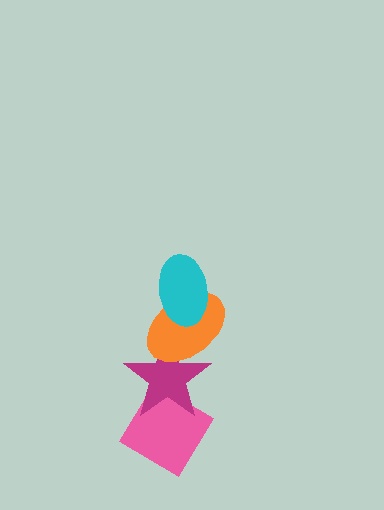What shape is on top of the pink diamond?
The magenta star is on top of the pink diamond.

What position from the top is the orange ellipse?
The orange ellipse is 2nd from the top.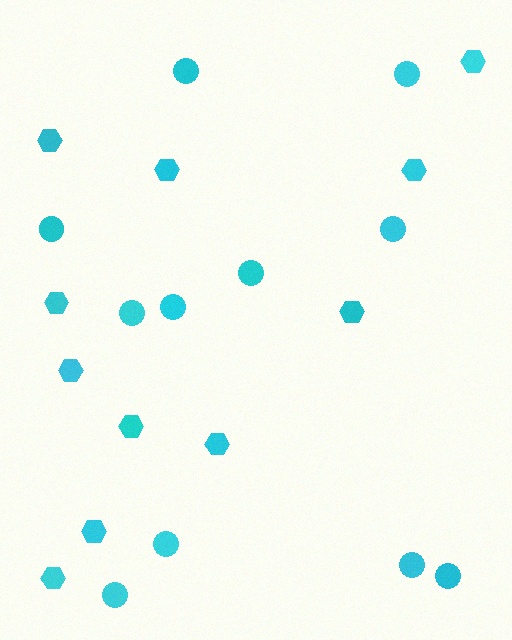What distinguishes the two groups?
There are 2 groups: one group of hexagons (11) and one group of circles (11).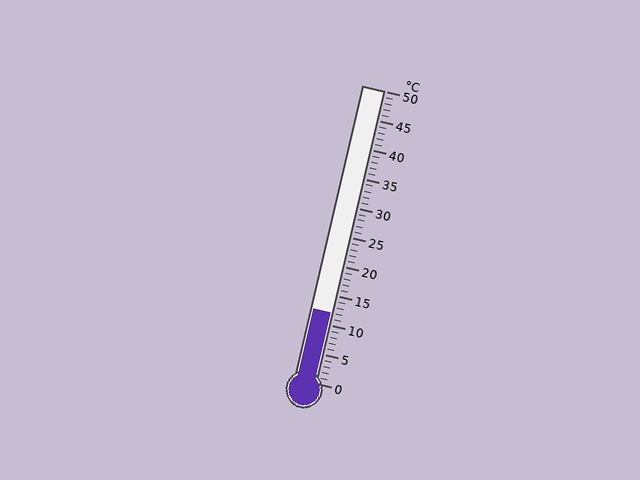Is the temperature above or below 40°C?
The temperature is below 40°C.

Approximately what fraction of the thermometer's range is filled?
The thermometer is filled to approximately 25% of its range.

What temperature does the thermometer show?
The thermometer shows approximately 12°C.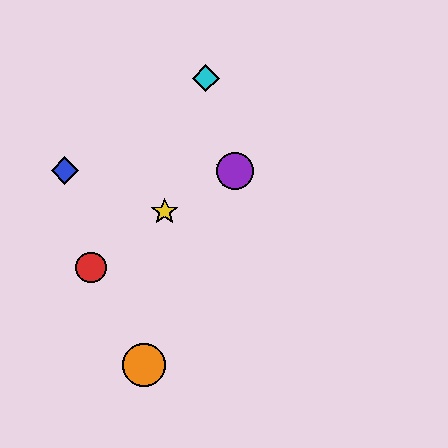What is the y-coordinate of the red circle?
The red circle is at y≈268.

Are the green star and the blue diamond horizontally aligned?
Yes, both are at y≈171.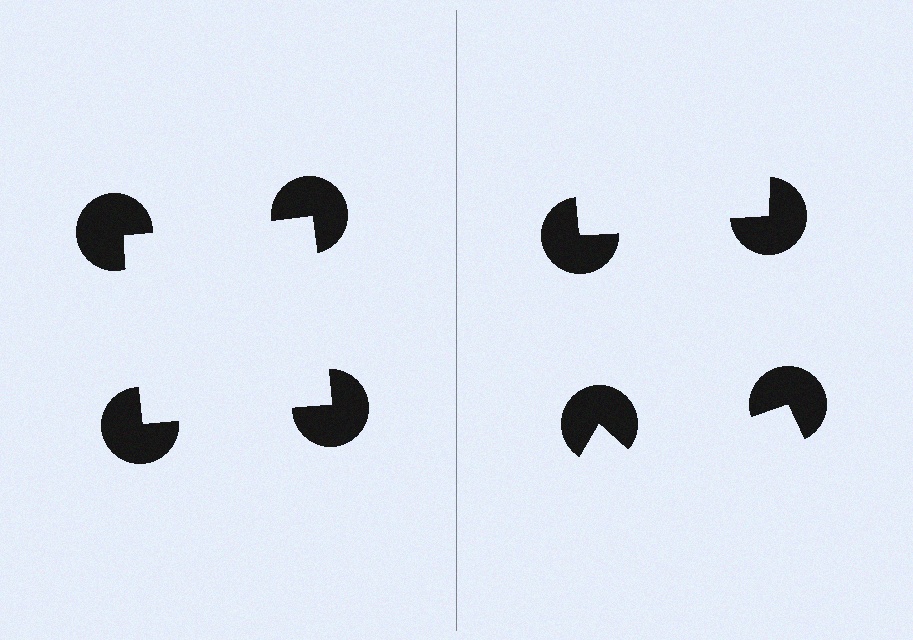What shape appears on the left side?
An illusory square.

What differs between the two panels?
The pac-man discs are positioned identically on both sides; only the wedge orientations differ. On the left they align to a square; on the right they are misaligned.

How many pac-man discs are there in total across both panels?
8 — 4 on each side.